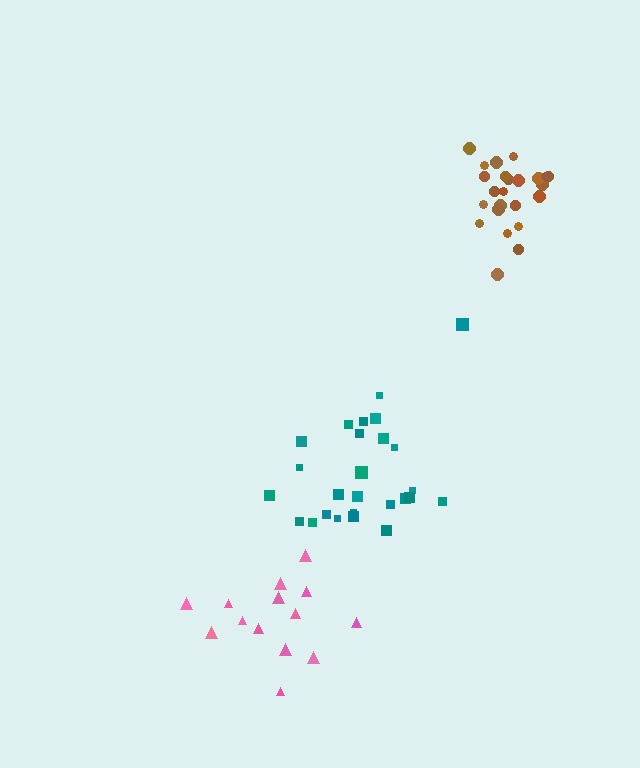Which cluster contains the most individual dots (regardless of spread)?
Teal (26).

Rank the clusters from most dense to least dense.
brown, teal, pink.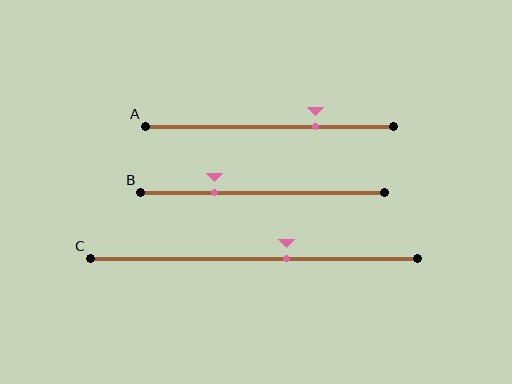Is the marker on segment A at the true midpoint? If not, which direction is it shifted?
No, the marker on segment A is shifted to the right by about 18% of the segment length.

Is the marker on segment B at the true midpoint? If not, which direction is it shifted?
No, the marker on segment B is shifted to the left by about 20% of the segment length.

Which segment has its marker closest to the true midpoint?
Segment C has its marker closest to the true midpoint.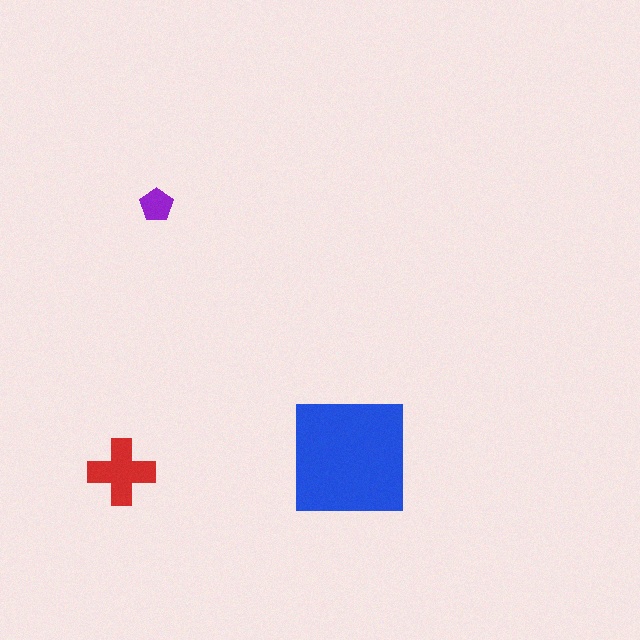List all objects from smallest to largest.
The purple pentagon, the red cross, the blue square.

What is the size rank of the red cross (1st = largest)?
2nd.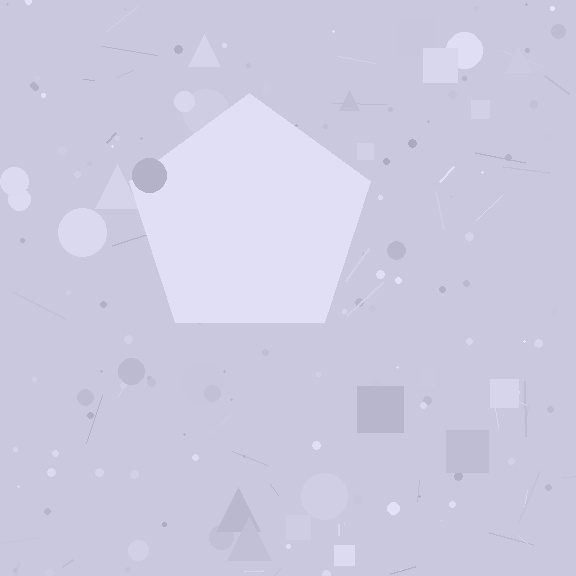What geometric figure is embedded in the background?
A pentagon is embedded in the background.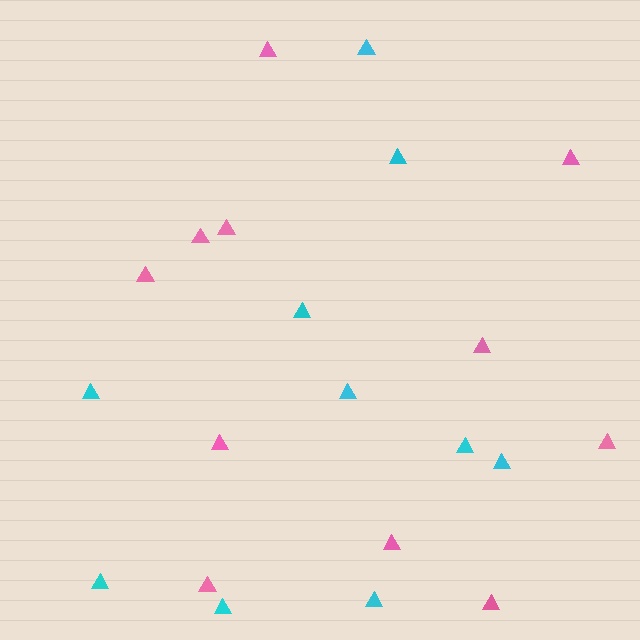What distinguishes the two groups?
There are 2 groups: one group of pink triangles (11) and one group of cyan triangles (10).